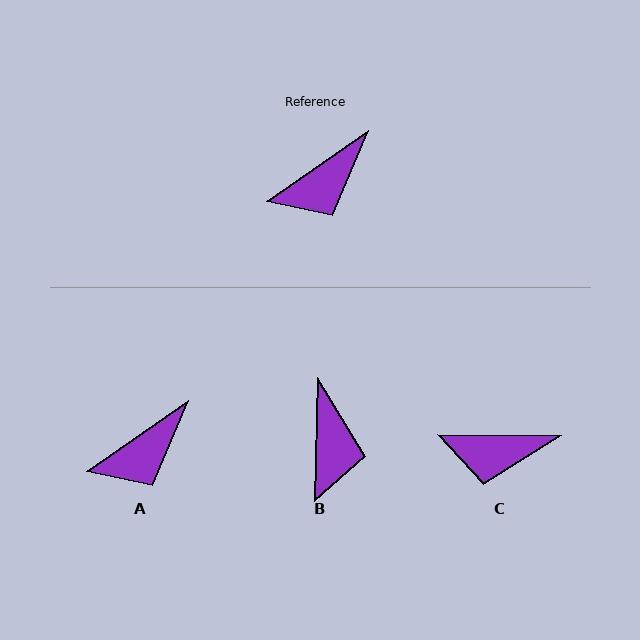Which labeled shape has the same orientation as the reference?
A.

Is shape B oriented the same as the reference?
No, it is off by about 54 degrees.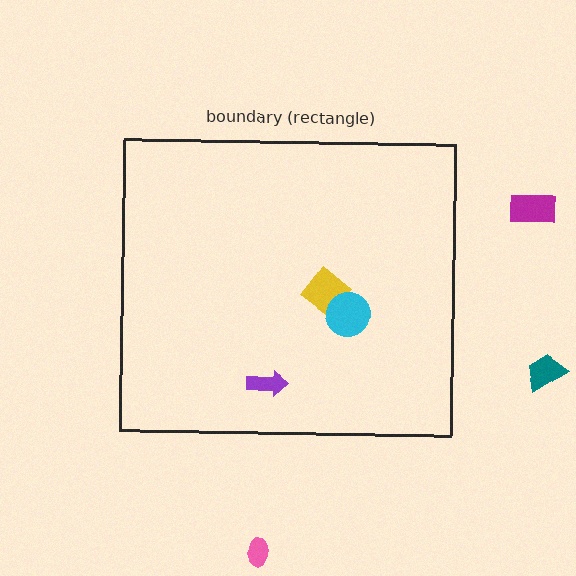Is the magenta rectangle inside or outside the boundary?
Outside.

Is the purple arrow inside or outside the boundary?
Inside.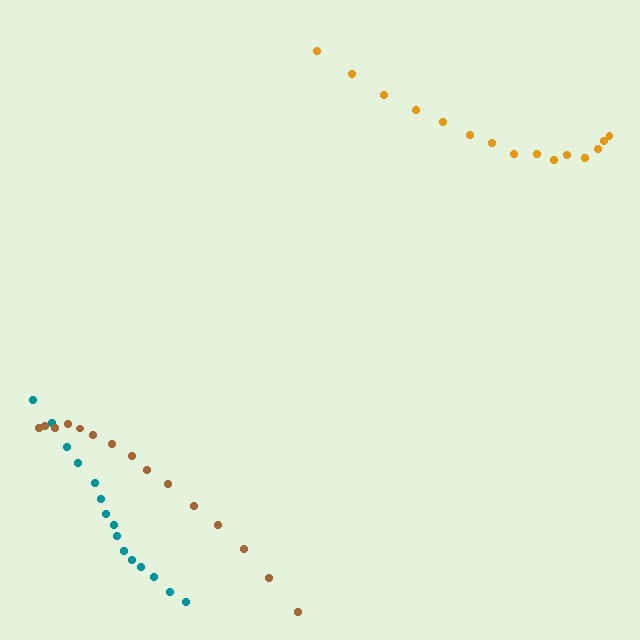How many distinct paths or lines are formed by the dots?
There are 3 distinct paths.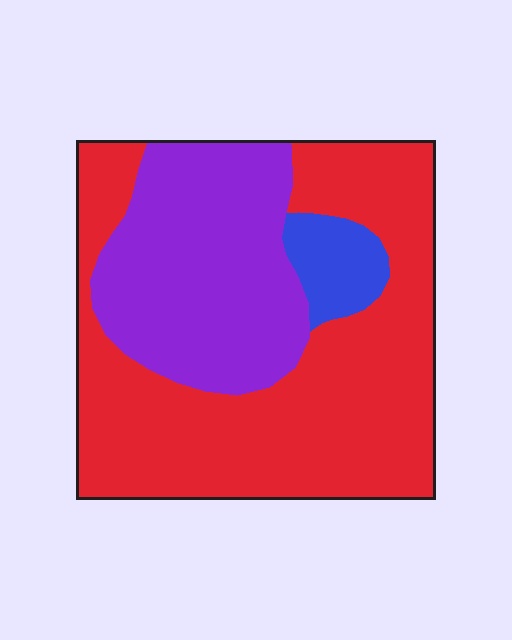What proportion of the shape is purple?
Purple covers roughly 35% of the shape.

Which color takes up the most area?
Red, at roughly 60%.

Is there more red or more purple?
Red.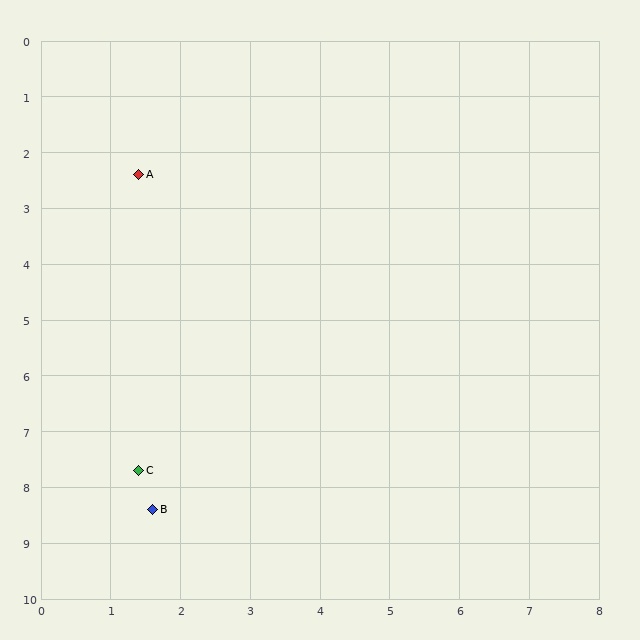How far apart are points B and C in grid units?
Points B and C are about 0.7 grid units apart.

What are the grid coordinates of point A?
Point A is at approximately (1.4, 2.4).